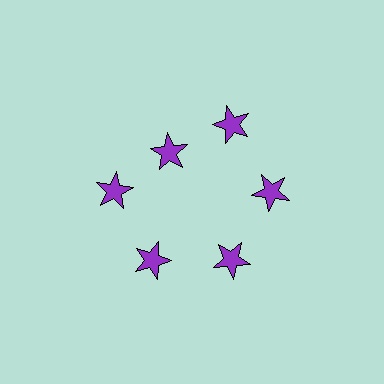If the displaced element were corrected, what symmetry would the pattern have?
It would have 6-fold rotational symmetry — the pattern would map onto itself every 60 degrees.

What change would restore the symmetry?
The symmetry would be restored by moving it outward, back onto the ring so that all 6 stars sit at equal angles and equal distance from the center.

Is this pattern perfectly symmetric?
No. The 6 purple stars are arranged in a ring, but one element near the 11 o'clock position is pulled inward toward the center, breaking the 6-fold rotational symmetry.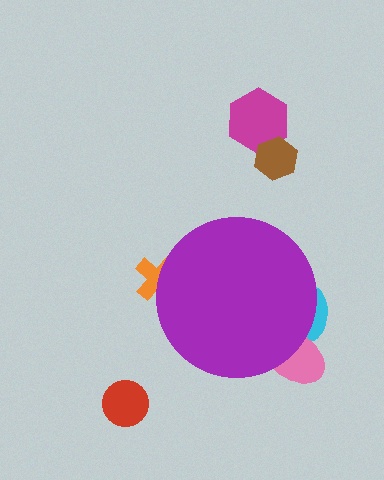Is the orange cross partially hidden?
Yes, the orange cross is partially hidden behind the purple circle.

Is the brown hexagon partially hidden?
No, the brown hexagon is fully visible.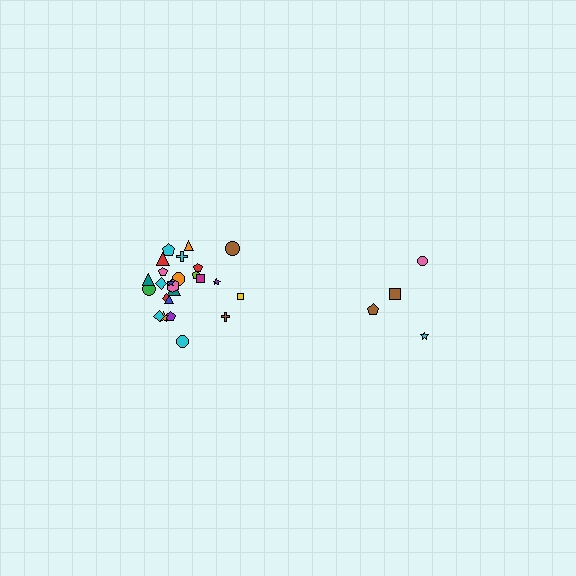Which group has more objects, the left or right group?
The left group.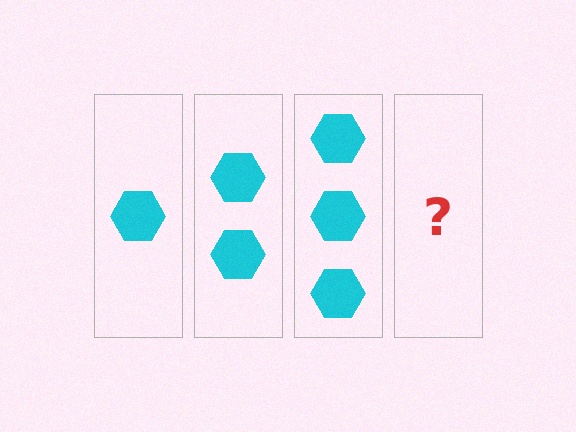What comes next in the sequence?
The next element should be 4 hexagons.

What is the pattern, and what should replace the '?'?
The pattern is that each step adds one more hexagon. The '?' should be 4 hexagons.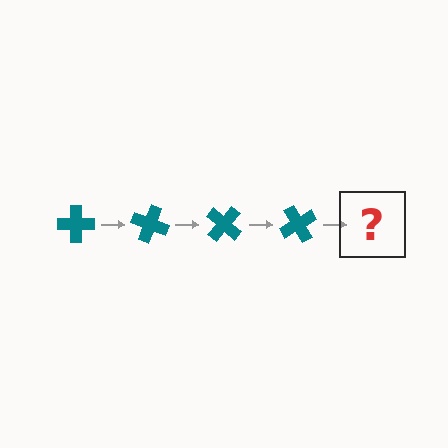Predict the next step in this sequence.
The next step is a teal cross rotated 80 degrees.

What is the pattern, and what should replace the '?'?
The pattern is that the cross rotates 20 degrees each step. The '?' should be a teal cross rotated 80 degrees.